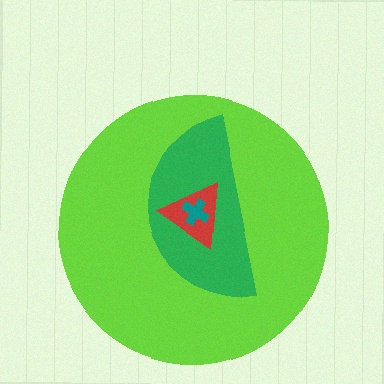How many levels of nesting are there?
4.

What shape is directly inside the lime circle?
The green semicircle.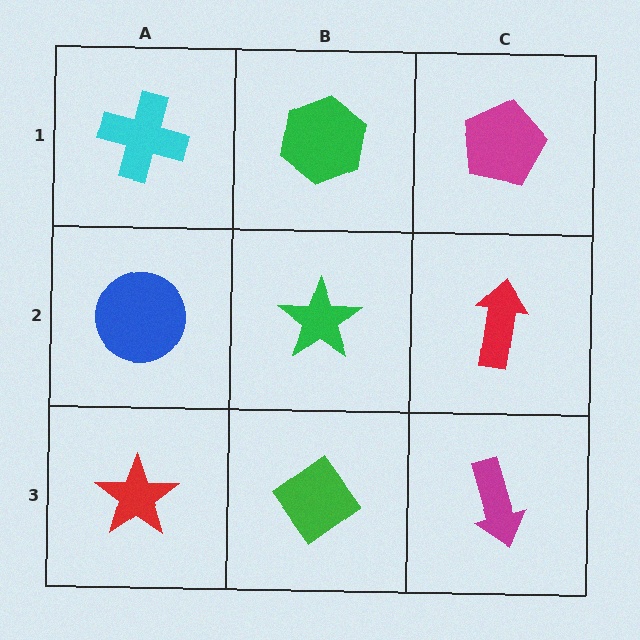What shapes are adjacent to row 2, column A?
A cyan cross (row 1, column A), a red star (row 3, column A), a green star (row 2, column B).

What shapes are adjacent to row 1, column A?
A blue circle (row 2, column A), a green hexagon (row 1, column B).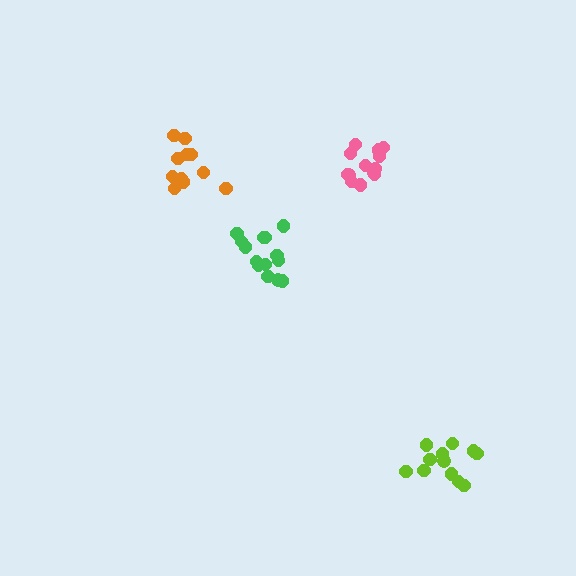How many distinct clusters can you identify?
There are 4 distinct clusters.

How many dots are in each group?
Group 1: 12 dots, Group 2: 13 dots, Group 3: 11 dots, Group 4: 14 dots (50 total).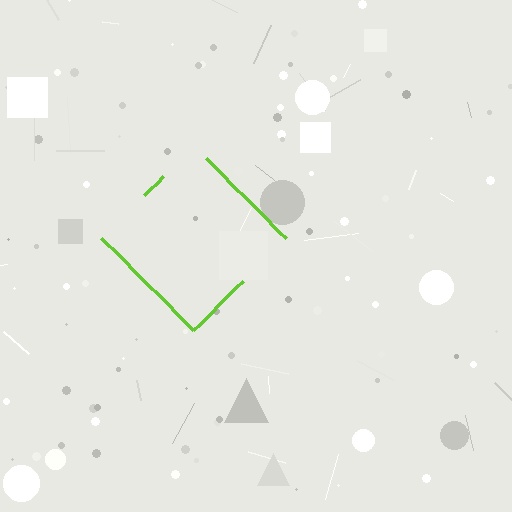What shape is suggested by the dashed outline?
The dashed outline suggests a diamond.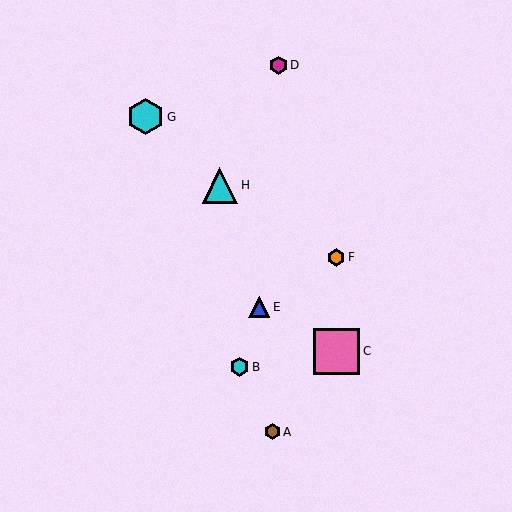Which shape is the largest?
The pink square (labeled C) is the largest.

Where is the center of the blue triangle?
The center of the blue triangle is at (259, 307).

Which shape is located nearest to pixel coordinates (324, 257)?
The orange hexagon (labeled F) at (336, 257) is nearest to that location.